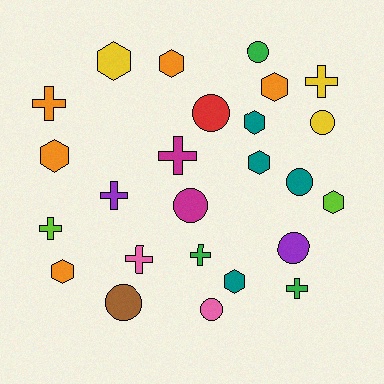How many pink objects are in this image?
There are 2 pink objects.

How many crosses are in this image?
There are 8 crosses.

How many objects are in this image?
There are 25 objects.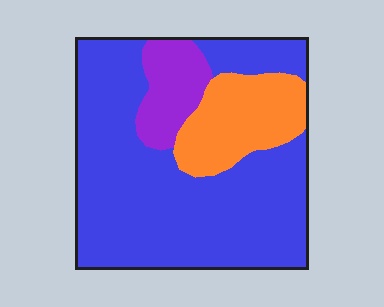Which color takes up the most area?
Blue, at roughly 70%.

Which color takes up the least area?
Purple, at roughly 10%.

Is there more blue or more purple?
Blue.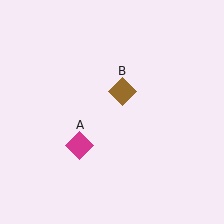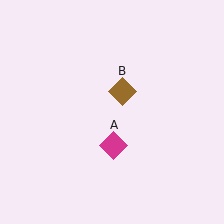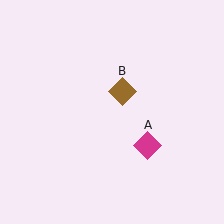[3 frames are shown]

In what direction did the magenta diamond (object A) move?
The magenta diamond (object A) moved right.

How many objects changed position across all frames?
1 object changed position: magenta diamond (object A).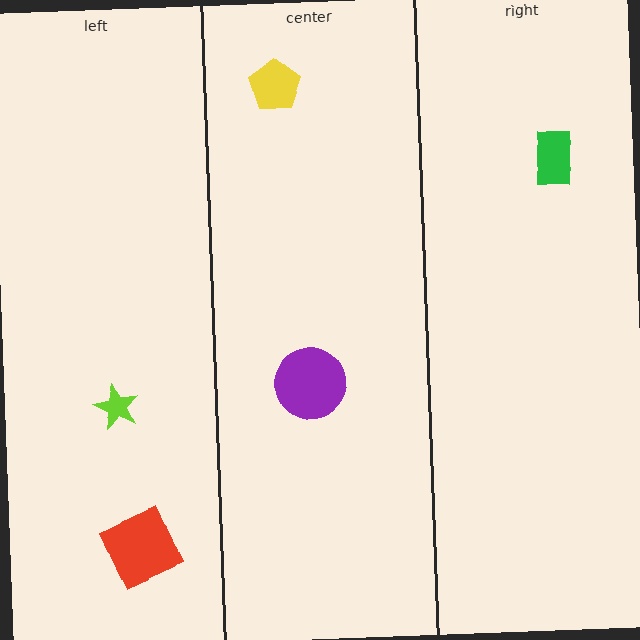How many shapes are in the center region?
2.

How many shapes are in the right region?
1.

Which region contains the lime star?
The left region.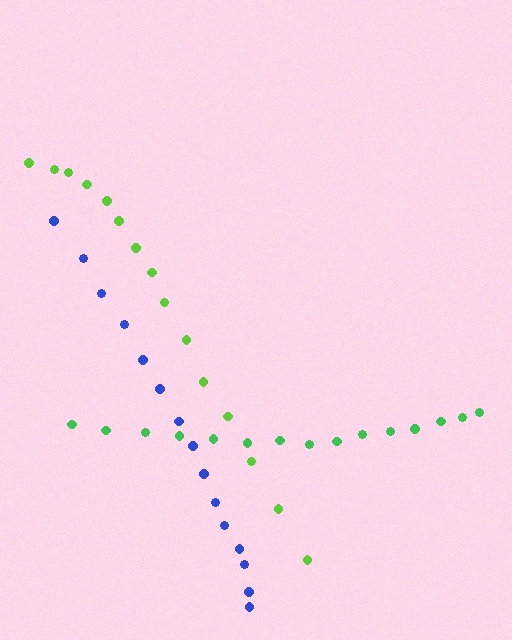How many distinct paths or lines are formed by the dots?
There are 3 distinct paths.